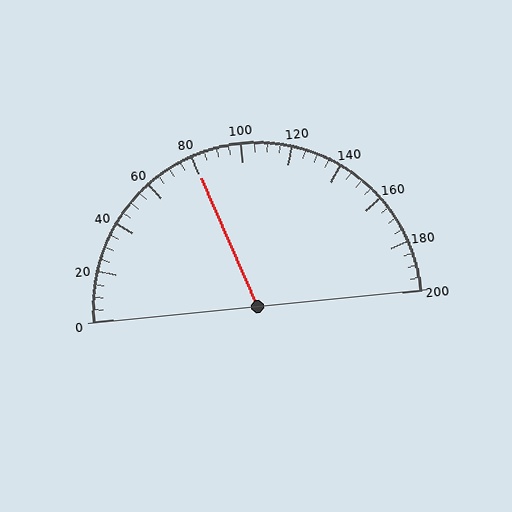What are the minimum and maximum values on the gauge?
The gauge ranges from 0 to 200.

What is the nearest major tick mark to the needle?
The nearest major tick mark is 80.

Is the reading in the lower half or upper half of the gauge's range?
The reading is in the lower half of the range (0 to 200).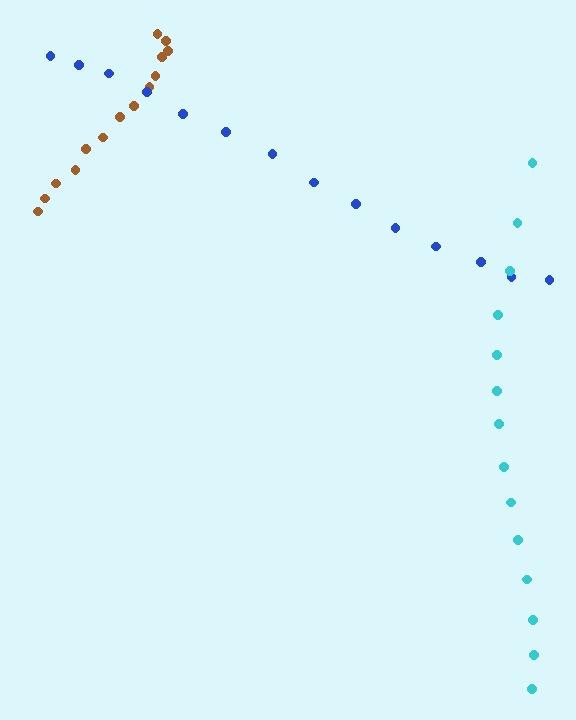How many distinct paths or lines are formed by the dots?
There are 3 distinct paths.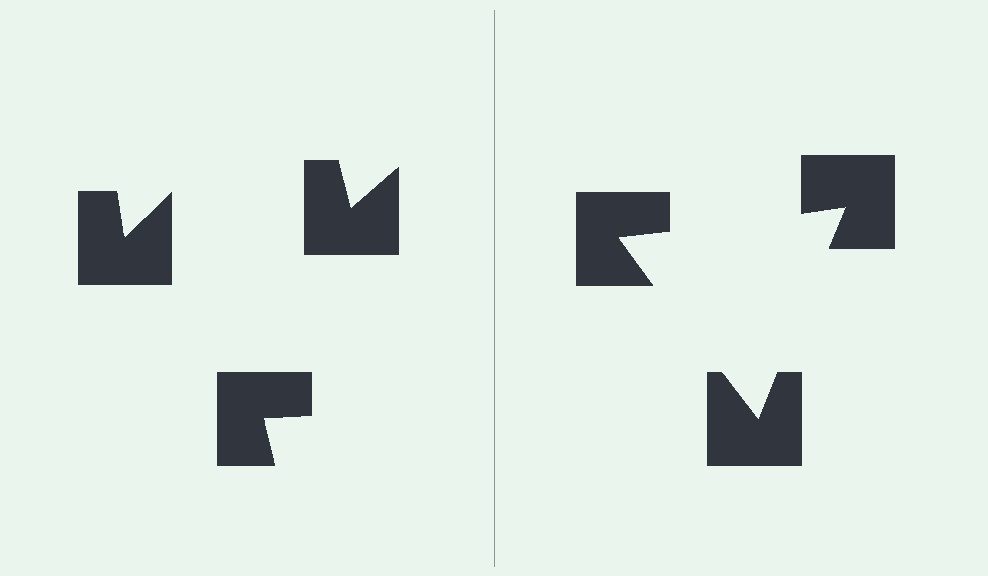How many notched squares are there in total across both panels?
6 — 3 on each side.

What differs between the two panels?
The notched squares are positioned identically on both sides; only the wedge orientations differ. On the right they align to a triangle; on the left they are misaligned.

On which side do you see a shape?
An illusory triangle appears on the right side. On the left side the wedge cuts are rotated, so no coherent shape forms.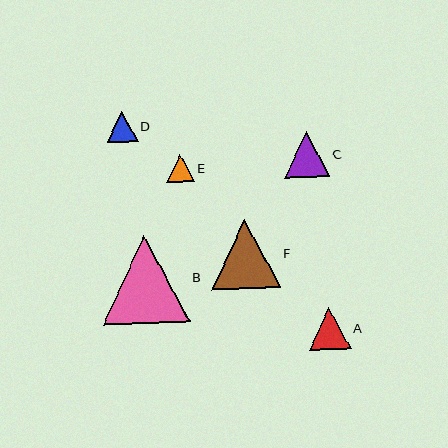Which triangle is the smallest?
Triangle E is the smallest with a size of approximately 28 pixels.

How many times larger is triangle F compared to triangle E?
Triangle F is approximately 2.5 times the size of triangle E.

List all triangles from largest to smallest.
From largest to smallest: B, F, C, A, D, E.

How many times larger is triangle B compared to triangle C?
Triangle B is approximately 1.9 times the size of triangle C.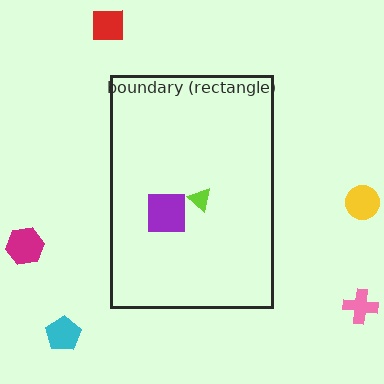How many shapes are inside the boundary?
2 inside, 5 outside.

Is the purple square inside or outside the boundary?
Inside.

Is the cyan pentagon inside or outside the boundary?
Outside.